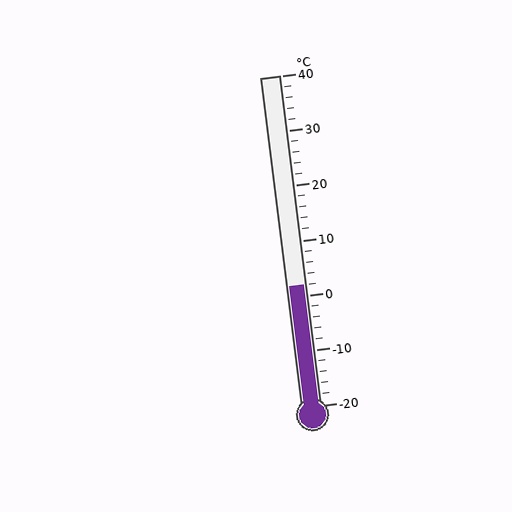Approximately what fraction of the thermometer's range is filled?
The thermometer is filled to approximately 35% of its range.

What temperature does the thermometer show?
The thermometer shows approximately 2°C.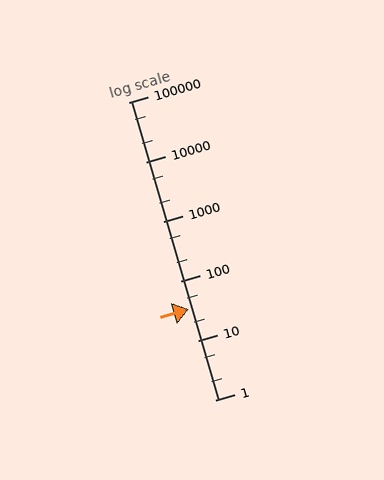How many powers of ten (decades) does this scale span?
The scale spans 5 decades, from 1 to 100000.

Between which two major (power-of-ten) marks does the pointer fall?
The pointer is between 10 and 100.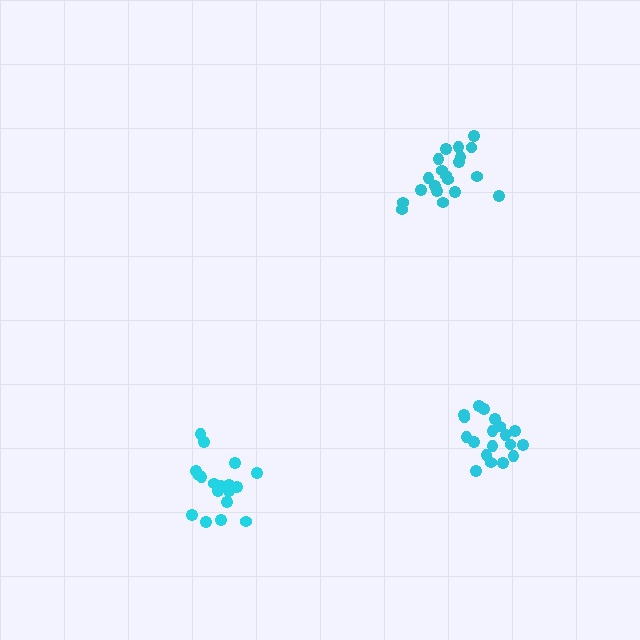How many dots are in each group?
Group 1: 19 dots, Group 2: 19 dots, Group 3: 20 dots (58 total).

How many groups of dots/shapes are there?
There are 3 groups.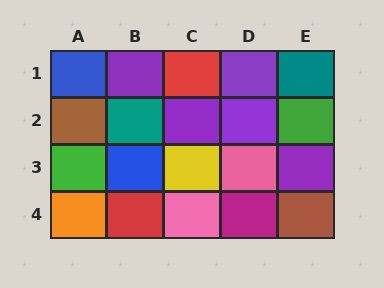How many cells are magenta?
1 cell is magenta.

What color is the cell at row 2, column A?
Brown.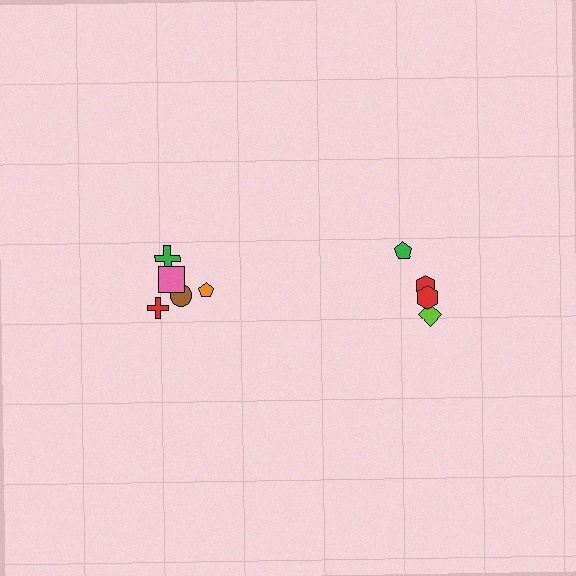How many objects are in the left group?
There are 6 objects.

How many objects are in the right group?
There are 4 objects.